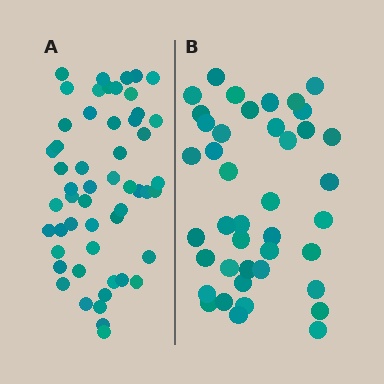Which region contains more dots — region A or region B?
Region A (the left region) has more dots.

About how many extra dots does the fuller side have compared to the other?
Region A has roughly 12 or so more dots than region B.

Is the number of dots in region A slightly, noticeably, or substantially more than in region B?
Region A has noticeably more, but not dramatically so. The ratio is roughly 1.3 to 1.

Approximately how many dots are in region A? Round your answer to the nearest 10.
About 50 dots. (The exact count is 53, which rounds to 50.)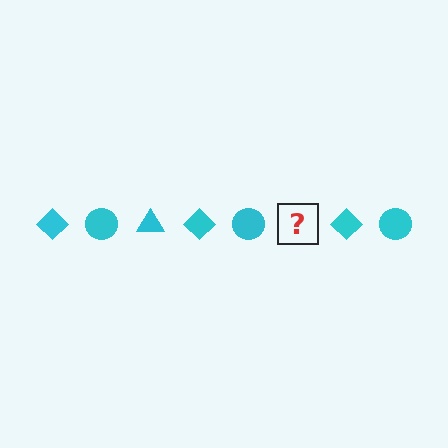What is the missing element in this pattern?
The missing element is a cyan triangle.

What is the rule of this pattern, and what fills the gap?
The rule is that the pattern cycles through diamond, circle, triangle shapes in cyan. The gap should be filled with a cyan triangle.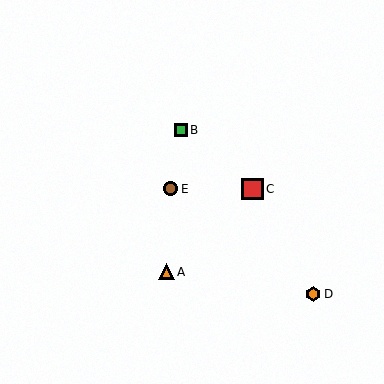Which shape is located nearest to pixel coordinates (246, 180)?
The red square (labeled C) at (252, 189) is nearest to that location.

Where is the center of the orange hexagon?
The center of the orange hexagon is at (313, 294).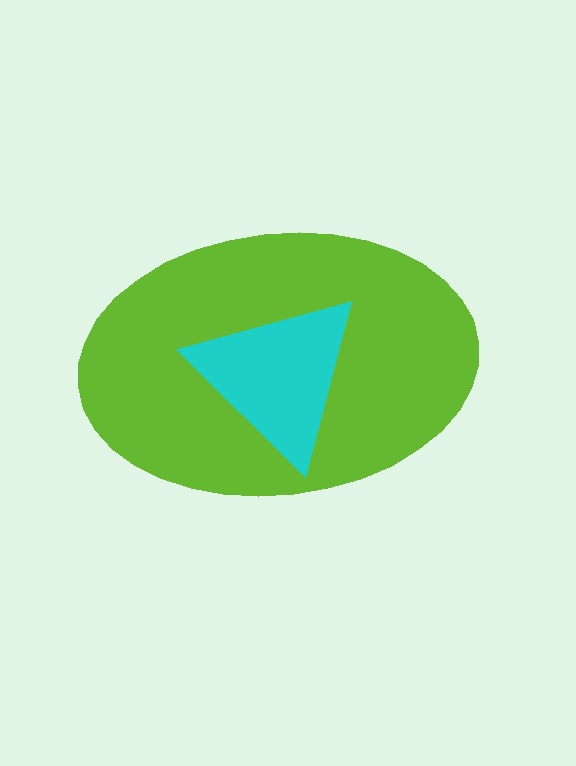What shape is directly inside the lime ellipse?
The cyan triangle.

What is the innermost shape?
The cyan triangle.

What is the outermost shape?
The lime ellipse.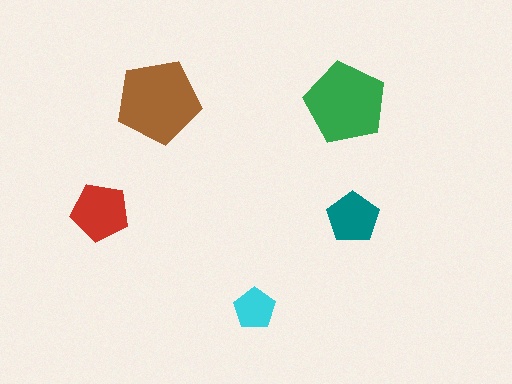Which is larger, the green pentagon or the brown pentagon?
The brown one.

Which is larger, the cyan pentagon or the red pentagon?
The red one.